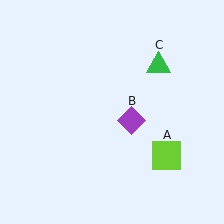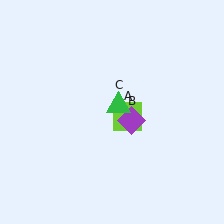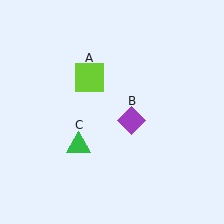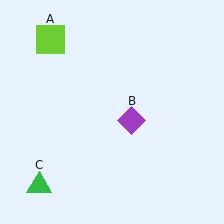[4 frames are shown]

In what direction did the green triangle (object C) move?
The green triangle (object C) moved down and to the left.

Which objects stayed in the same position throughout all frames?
Purple diamond (object B) remained stationary.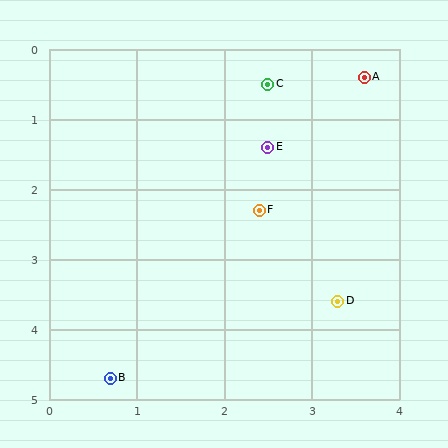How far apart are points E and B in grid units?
Points E and B are about 3.8 grid units apart.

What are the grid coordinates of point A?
Point A is at approximately (3.6, 0.4).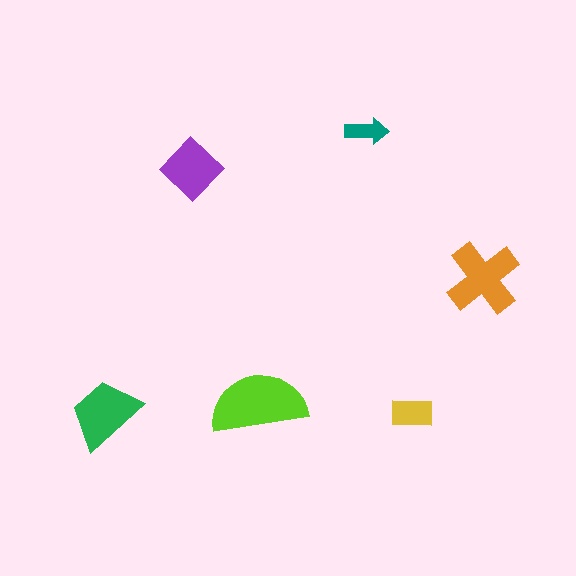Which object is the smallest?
The teal arrow.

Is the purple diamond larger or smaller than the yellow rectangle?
Larger.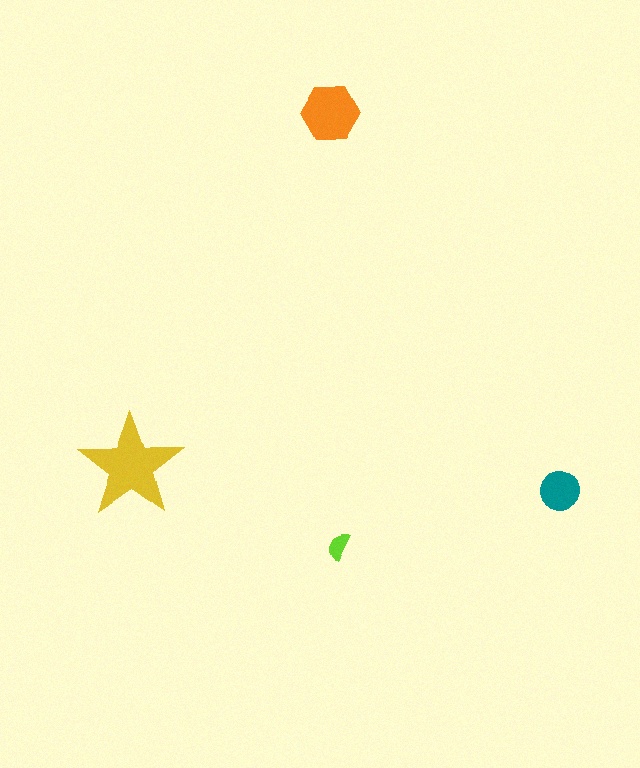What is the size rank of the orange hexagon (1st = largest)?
2nd.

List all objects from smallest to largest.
The lime semicircle, the teal circle, the orange hexagon, the yellow star.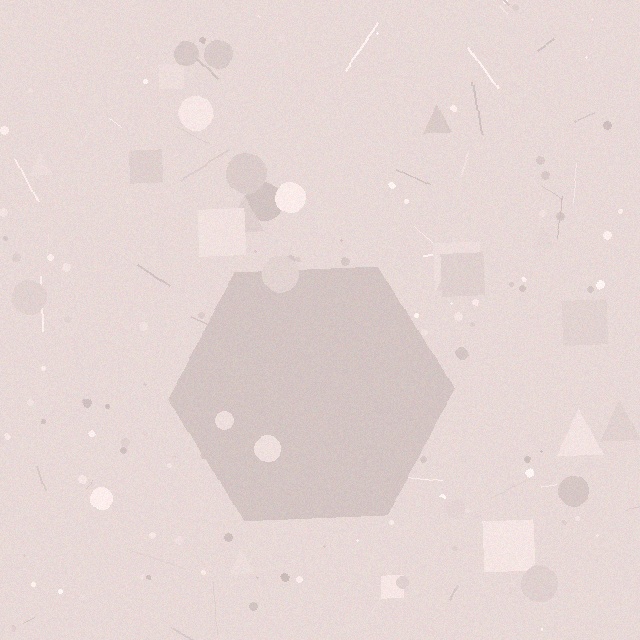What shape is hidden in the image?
A hexagon is hidden in the image.